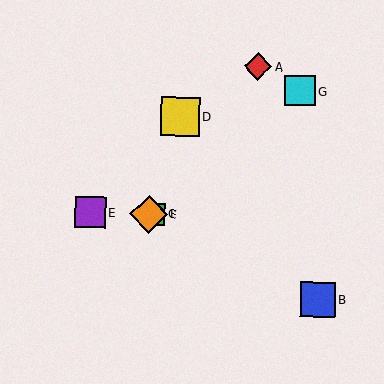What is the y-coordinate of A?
Object A is at y≈67.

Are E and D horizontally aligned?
No, E is at y≈212 and D is at y≈117.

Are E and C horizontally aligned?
Yes, both are at y≈212.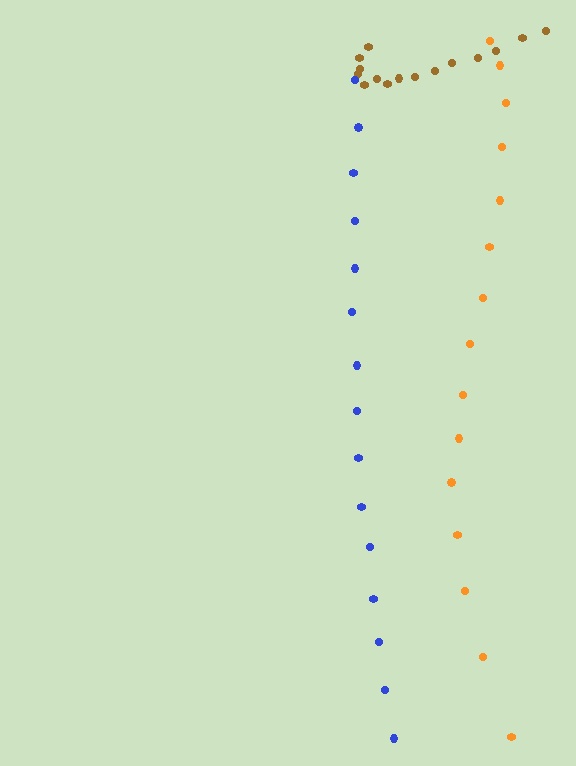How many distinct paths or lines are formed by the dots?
There are 3 distinct paths.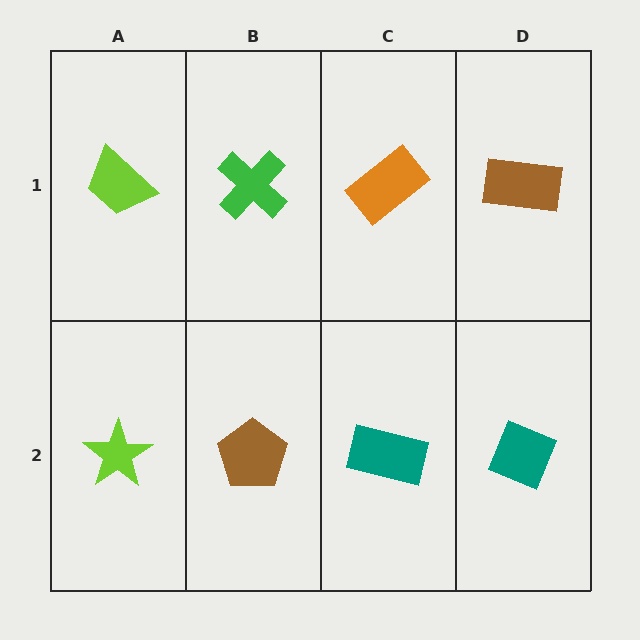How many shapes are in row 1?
4 shapes.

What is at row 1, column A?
A lime trapezoid.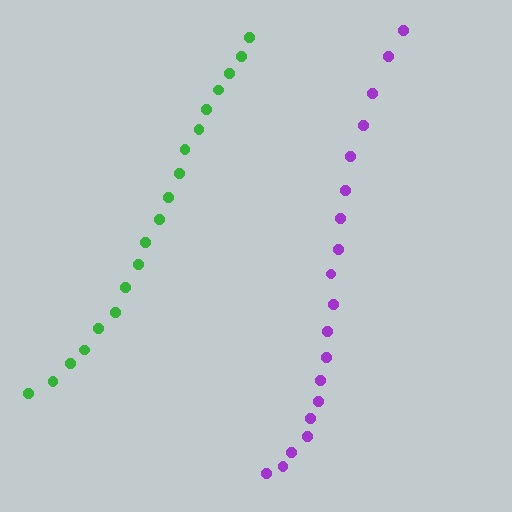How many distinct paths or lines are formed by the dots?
There are 2 distinct paths.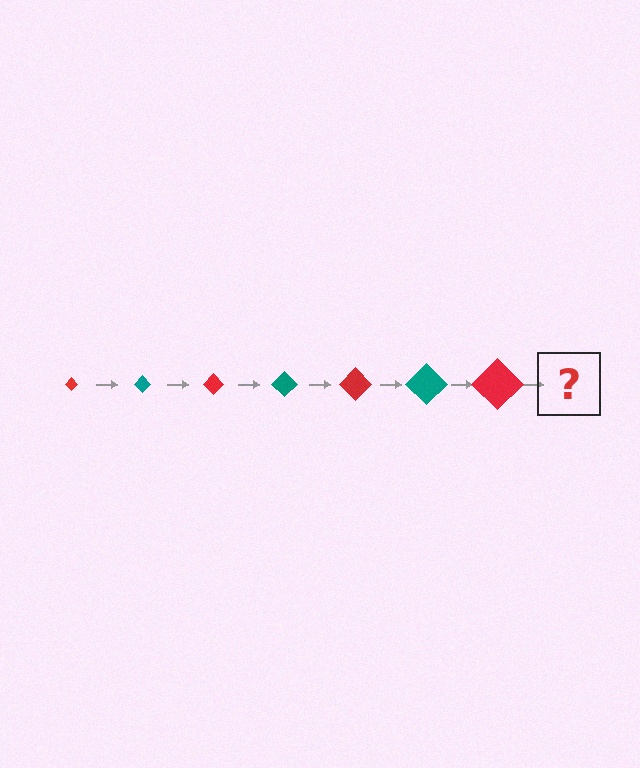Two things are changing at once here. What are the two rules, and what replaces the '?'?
The two rules are that the diamond grows larger each step and the color cycles through red and teal. The '?' should be a teal diamond, larger than the previous one.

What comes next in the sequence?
The next element should be a teal diamond, larger than the previous one.